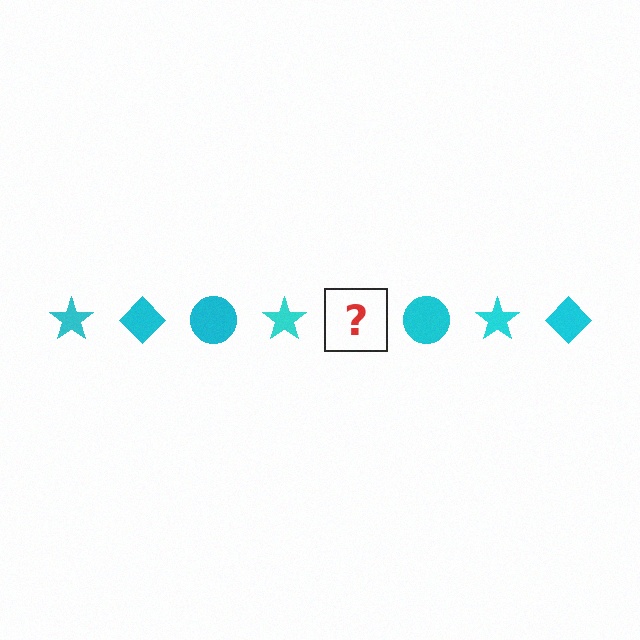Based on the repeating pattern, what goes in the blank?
The blank should be a cyan diamond.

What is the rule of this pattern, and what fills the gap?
The rule is that the pattern cycles through star, diamond, circle shapes in cyan. The gap should be filled with a cyan diamond.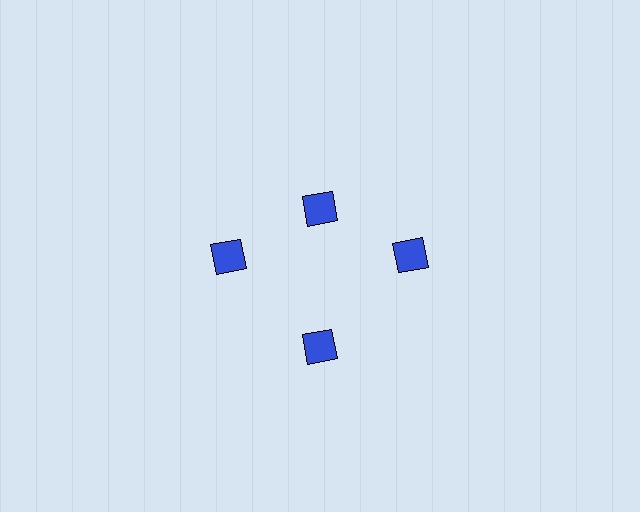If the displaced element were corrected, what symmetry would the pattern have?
It would have 4-fold rotational symmetry — the pattern would map onto itself every 90 degrees.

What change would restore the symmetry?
The symmetry would be restored by moving it outward, back onto the ring so that all 4 diamonds sit at equal angles and equal distance from the center.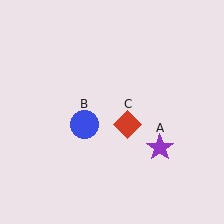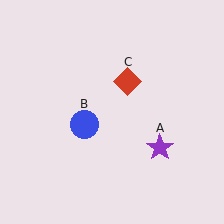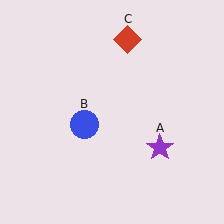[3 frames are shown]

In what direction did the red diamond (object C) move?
The red diamond (object C) moved up.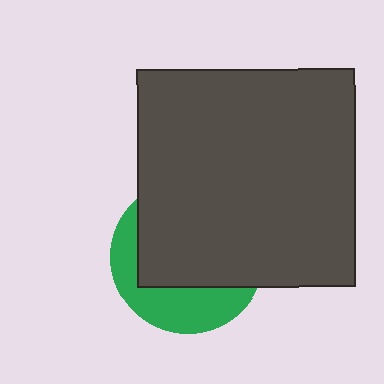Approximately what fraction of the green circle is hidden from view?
Roughly 64% of the green circle is hidden behind the dark gray square.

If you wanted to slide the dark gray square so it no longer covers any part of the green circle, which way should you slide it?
Slide it up — that is the most direct way to separate the two shapes.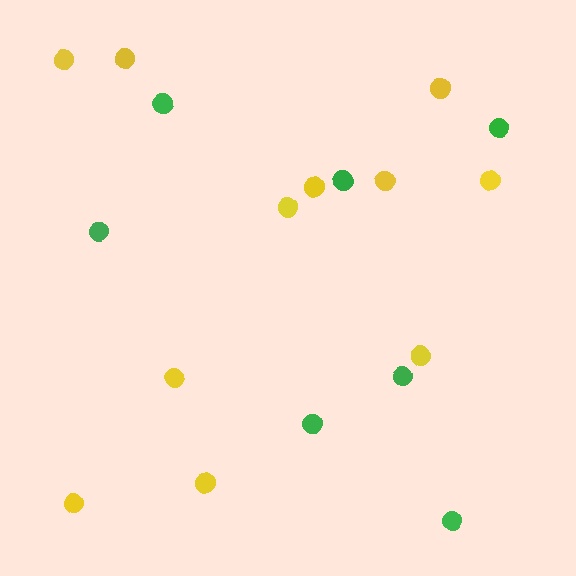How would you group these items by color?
There are 2 groups: one group of yellow circles (11) and one group of green circles (7).